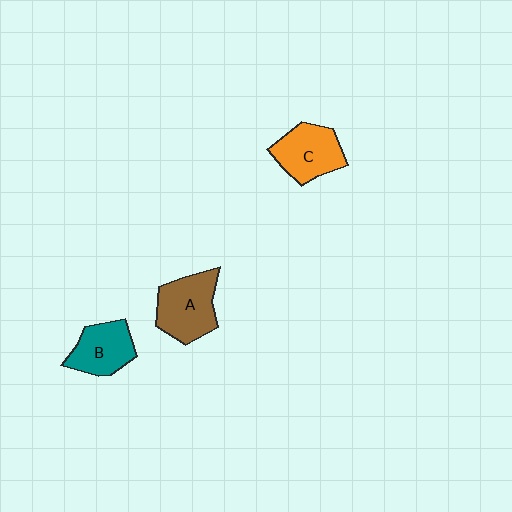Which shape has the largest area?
Shape A (brown).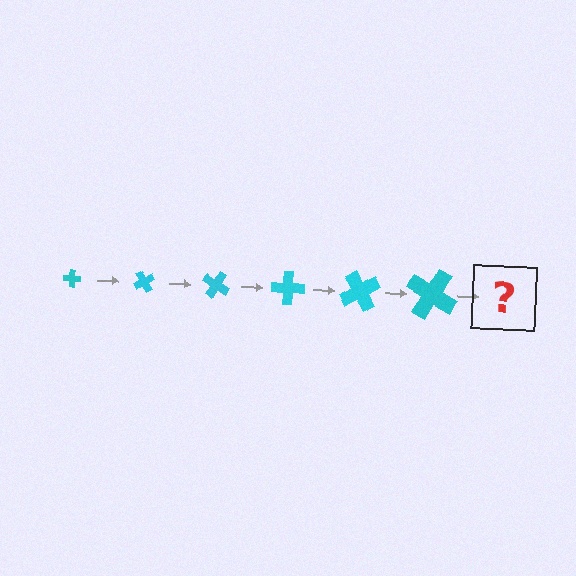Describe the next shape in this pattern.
It should be a cross, larger than the previous one and rotated 360 degrees from the start.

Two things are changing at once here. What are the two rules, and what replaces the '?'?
The two rules are that the cross grows larger each step and it rotates 60 degrees each step. The '?' should be a cross, larger than the previous one and rotated 360 degrees from the start.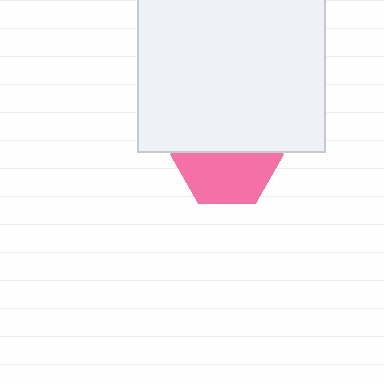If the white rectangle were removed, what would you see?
You would see the complete pink hexagon.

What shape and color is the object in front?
The object in front is a white rectangle.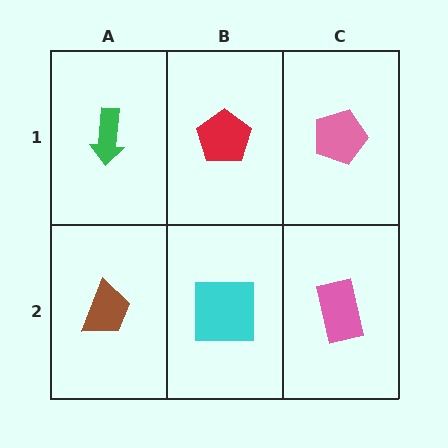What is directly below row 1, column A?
A brown trapezoid.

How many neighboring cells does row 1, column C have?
2.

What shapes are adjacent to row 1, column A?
A brown trapezoid (row 2, column A), a red pentagon (row 1, column B).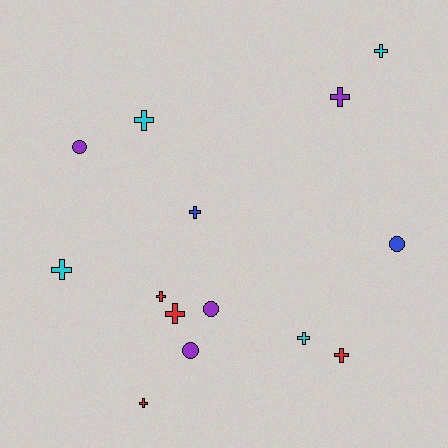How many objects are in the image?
There are 14 objects.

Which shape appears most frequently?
Cross, with 10 objects.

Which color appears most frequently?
Red, with 4 objects.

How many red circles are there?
There are no red circles.